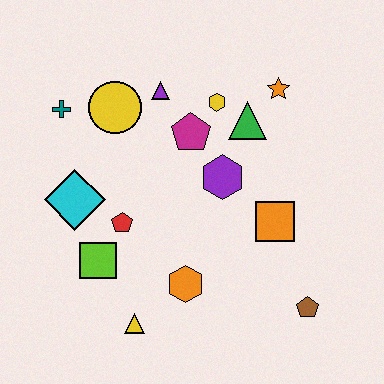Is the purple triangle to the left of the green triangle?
Yes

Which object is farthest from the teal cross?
The brown pentagon is farthest from the teal cross.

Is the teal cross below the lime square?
No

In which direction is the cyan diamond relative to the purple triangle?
The cyan diamond is below the purple triangle.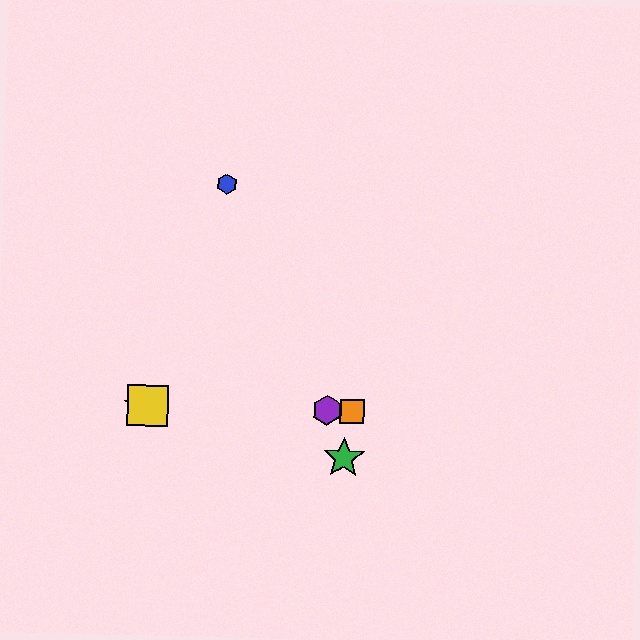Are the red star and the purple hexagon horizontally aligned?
Yes, both are at y≈406.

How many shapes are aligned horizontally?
4 shapes (the red star, the yellow square, the purple hexagon, the orange square) are aligned horizontally.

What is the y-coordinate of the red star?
The red star is at y≈406.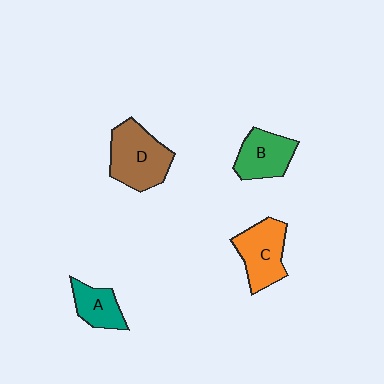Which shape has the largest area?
Shape D (brown).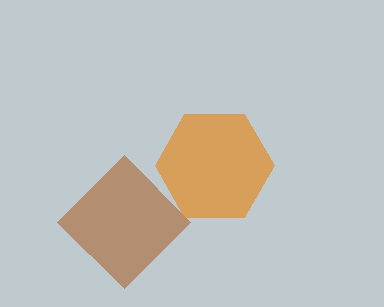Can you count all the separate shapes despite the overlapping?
Yes, there are 2 separate shapes.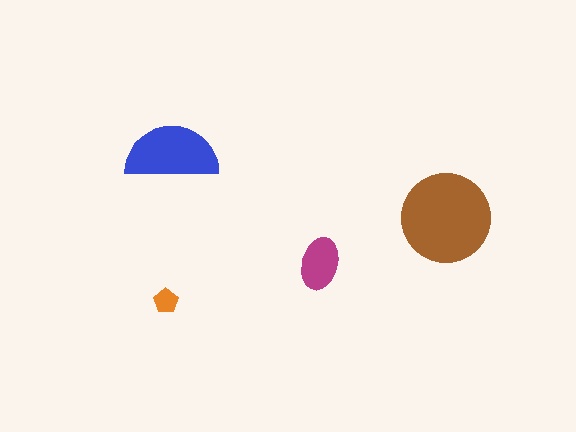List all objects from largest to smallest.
The brown circle, the blue semicircle, the magenta ellipse, the orange pentagon.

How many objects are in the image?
There are 4 objects in the image.